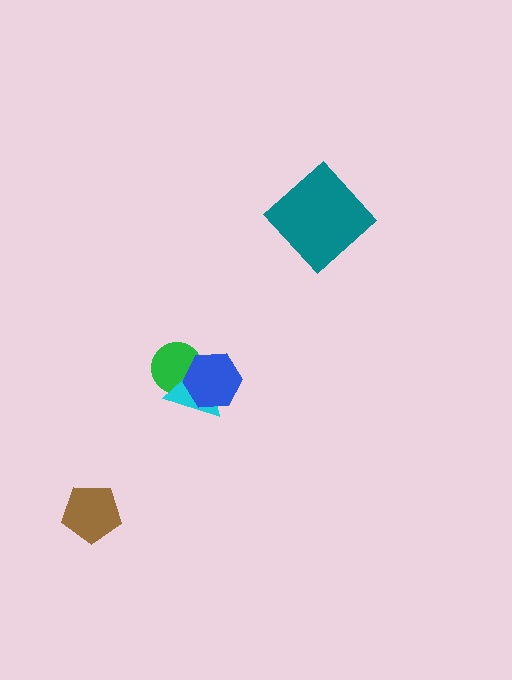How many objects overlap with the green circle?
2 objects overlap with the green circle.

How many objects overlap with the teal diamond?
0 objects overlap with the teal diamond.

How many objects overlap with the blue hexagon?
2 objects overlap with the blue hexagon.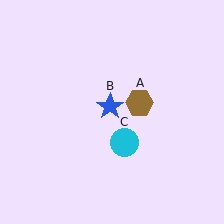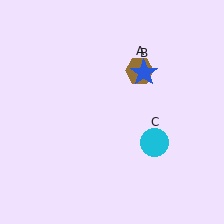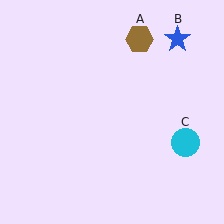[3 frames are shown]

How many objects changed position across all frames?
3 objects changed position: brown hexagon (object A), blue star (object B), cyan circle (object C).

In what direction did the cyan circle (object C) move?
The cyan circle (object C) moved right.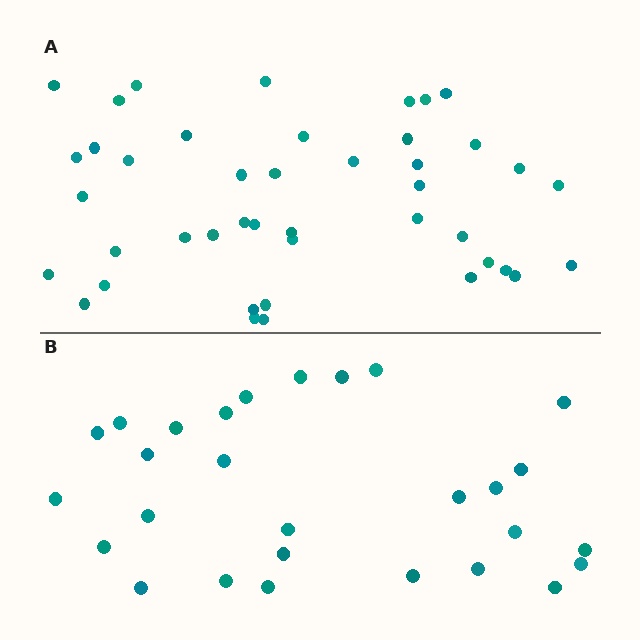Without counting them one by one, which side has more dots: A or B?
Region A (the top region) has more dots.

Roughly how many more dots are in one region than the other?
Region A has approximately 15 more dots than region B.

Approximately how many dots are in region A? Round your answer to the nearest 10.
About 40 dots. (The exact count is 43, which rounds to 40.)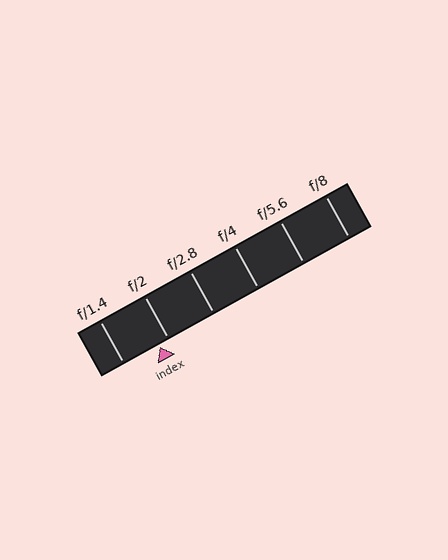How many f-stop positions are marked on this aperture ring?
There are 6 f-stop positions marked.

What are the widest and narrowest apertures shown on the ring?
The widest aperture shown is f/1.4 and the narrowest is f/8.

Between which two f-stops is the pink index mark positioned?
The index mark is between f/1.4 and f/2.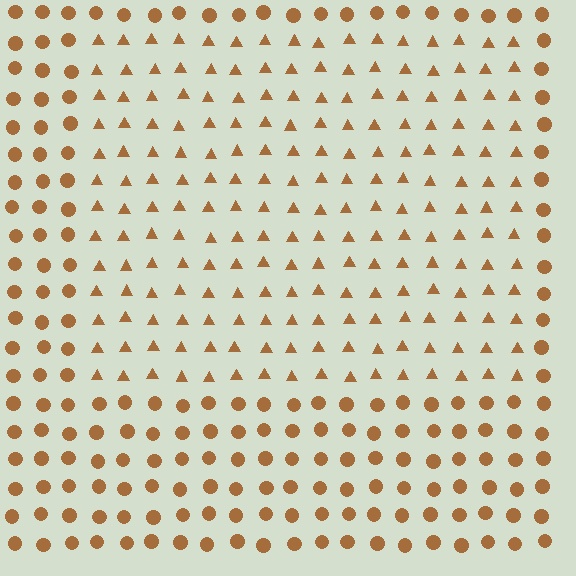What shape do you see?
I see a rectangle.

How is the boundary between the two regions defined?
The boundary is defined by a change in element shape: triangles inside vs. circles outside. All elements share the same color and spacing.